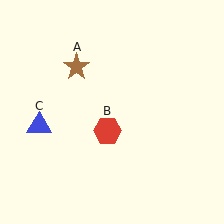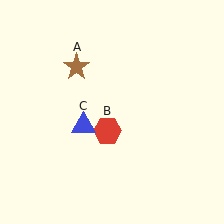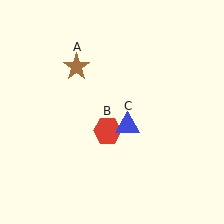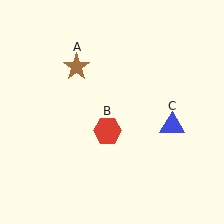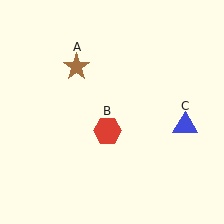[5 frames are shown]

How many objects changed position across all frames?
1 object changed position: blue triangle (object C).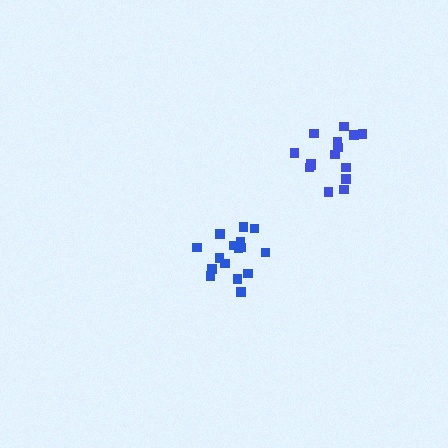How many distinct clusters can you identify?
There are 2 distinct clusters.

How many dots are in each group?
Group 1: 16 dots, Group 2: 15 dots (31 total).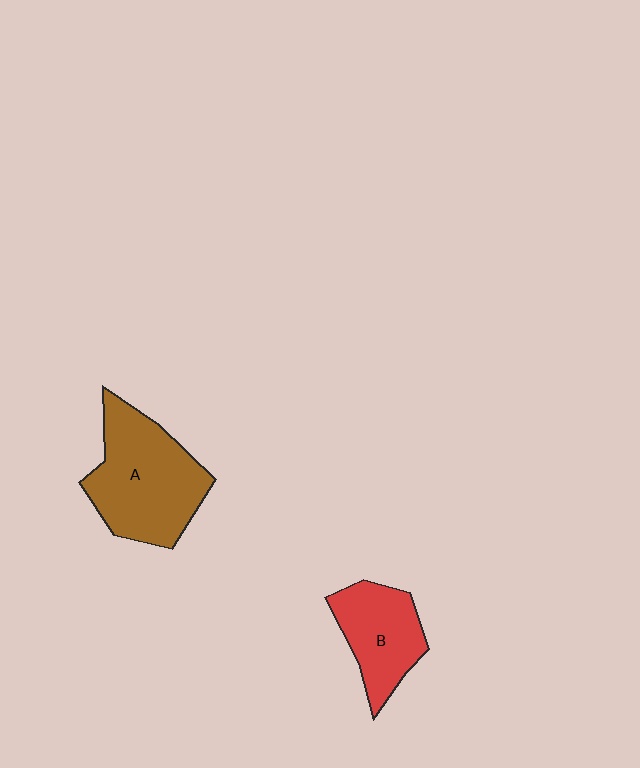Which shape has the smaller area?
Shape B (red).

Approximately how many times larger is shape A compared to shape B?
Approximately 1.6 times.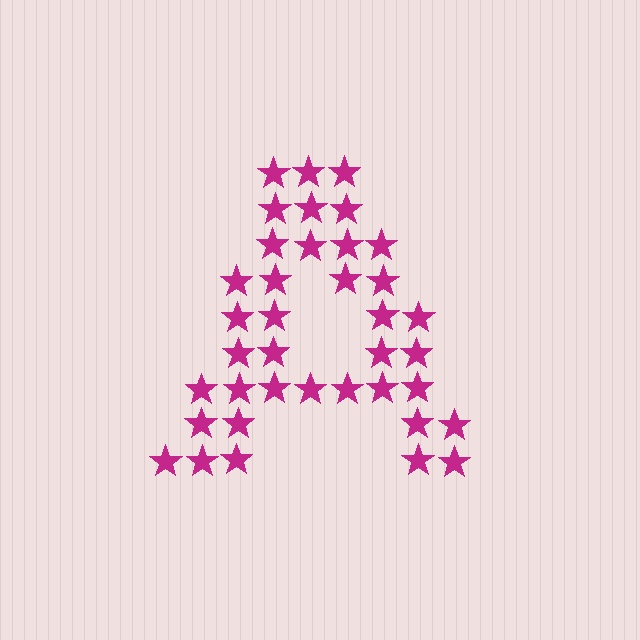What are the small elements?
The small elements are stars.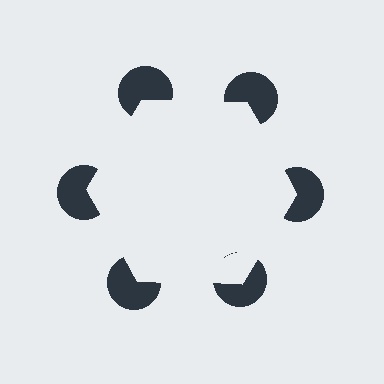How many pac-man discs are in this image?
There are 6 — one at each vertex of the illusory hexagon.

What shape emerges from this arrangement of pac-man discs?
An illusory hexagon — its edges are inferred from the aligned wedge cuts in the pac-man discs, not physically drawn.